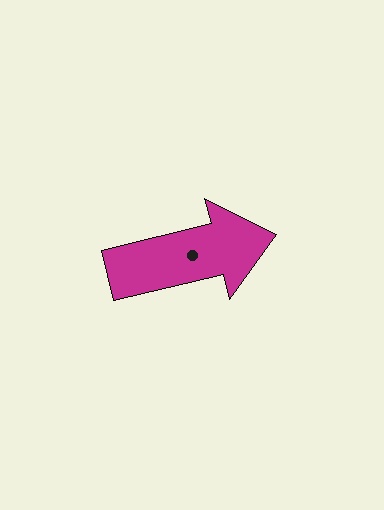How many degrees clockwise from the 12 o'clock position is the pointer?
Approximately 76 degrees.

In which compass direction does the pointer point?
East.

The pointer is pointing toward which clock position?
Roughly 3 o'clock.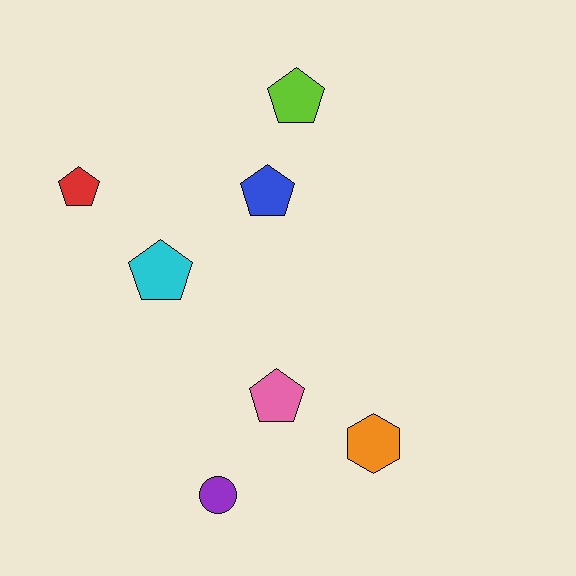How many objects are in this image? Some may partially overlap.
There are 7 objects.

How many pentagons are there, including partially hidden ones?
There are 5 pentagons.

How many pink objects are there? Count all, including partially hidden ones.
There is 1 pink object.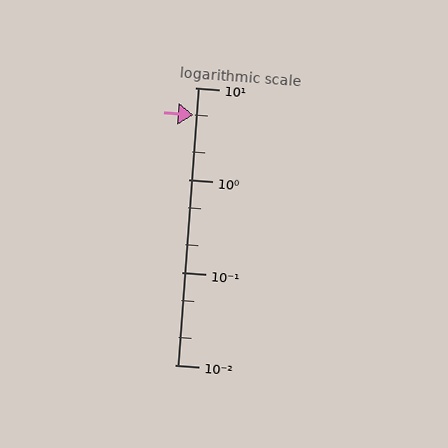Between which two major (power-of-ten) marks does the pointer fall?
The pointer is between 1 and 10.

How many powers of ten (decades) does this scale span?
The scale spans 3 decades, from 0.01 to 10.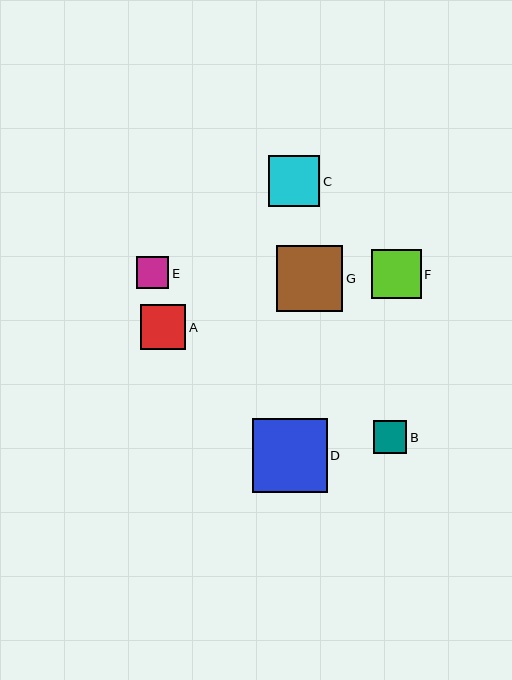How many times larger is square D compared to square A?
Square D is approximately 1.7 times the size of square A.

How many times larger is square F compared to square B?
Square F is approximately 1.5 times the size of square B.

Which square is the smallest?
Square E is the smallest with a size of approximately 32 pixels.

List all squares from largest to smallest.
From largest to smallest: D, G, C, F, A, B, E.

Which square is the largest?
Square D is the largest with a size of approximately 75 pixels.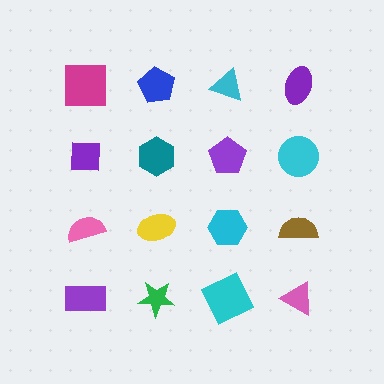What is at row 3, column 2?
A yellow ellipse.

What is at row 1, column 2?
A blue pentagon.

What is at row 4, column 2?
A green star.